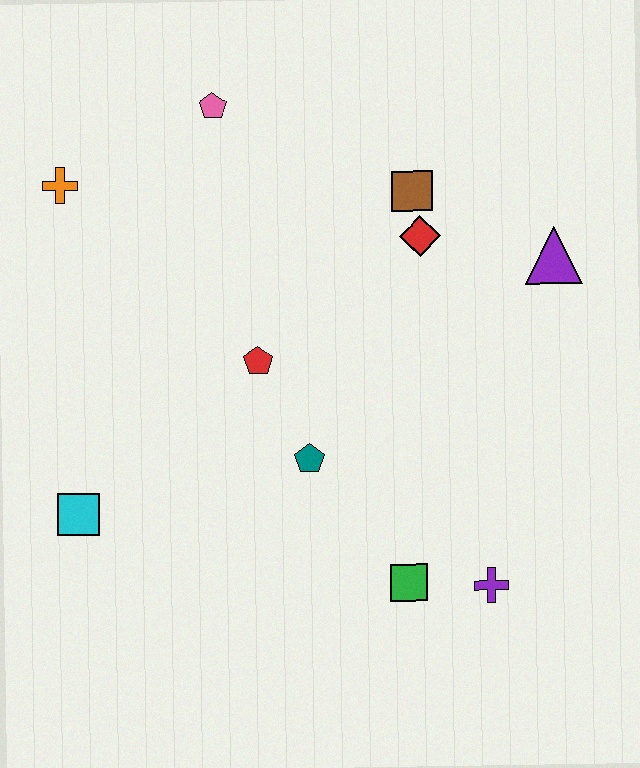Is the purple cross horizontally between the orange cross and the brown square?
No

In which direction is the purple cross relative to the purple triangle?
The purple cross is below the purple triangle.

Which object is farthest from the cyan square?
The purple triangle is farthest from the cyan square.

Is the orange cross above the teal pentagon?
Yes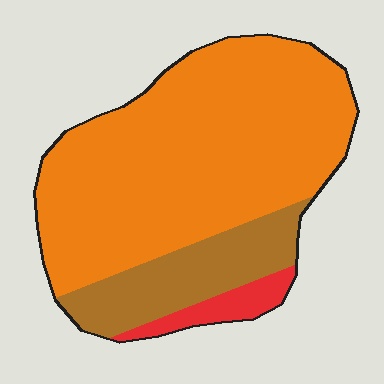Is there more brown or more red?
Brown.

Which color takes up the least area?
Red, at roughly 5%.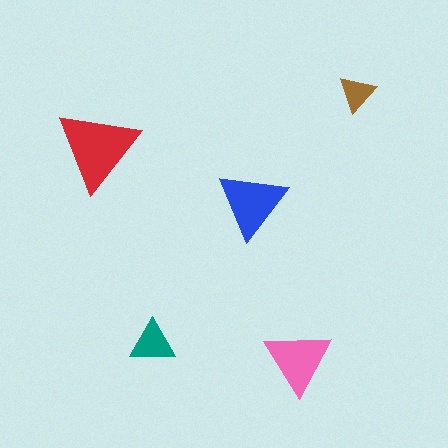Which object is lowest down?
The pink triangle is bottommost.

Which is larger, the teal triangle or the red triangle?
The red one.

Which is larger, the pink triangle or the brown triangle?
The pink one.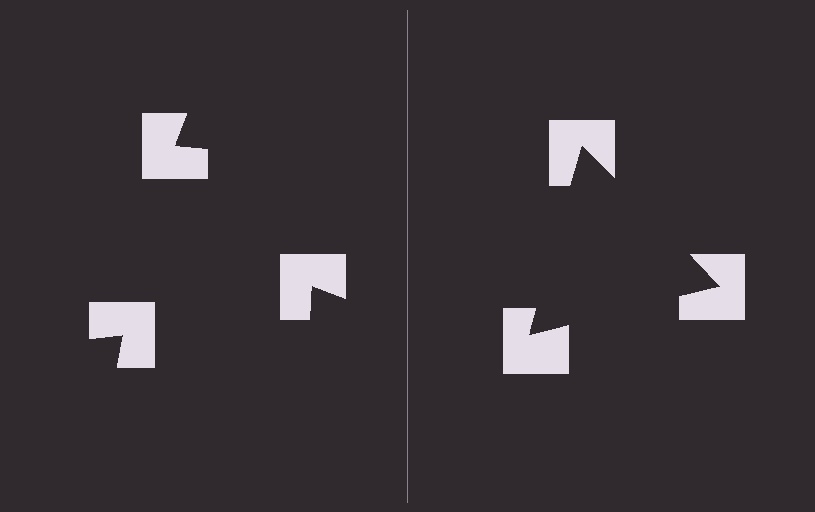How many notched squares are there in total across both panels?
6 — 3 on each side.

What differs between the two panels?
The notched squares are positioned identically on both sides; only the wedge orientations differ. On the right they align to a triangle; on the left they are misaligned.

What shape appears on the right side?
An illusory triangle.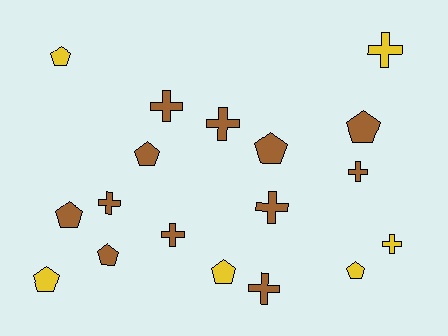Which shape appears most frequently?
Cross, with 9 objects.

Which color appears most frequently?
Brown, with 12 objects.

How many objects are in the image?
There are 18 objects.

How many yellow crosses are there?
There are 2 yellow crosses.